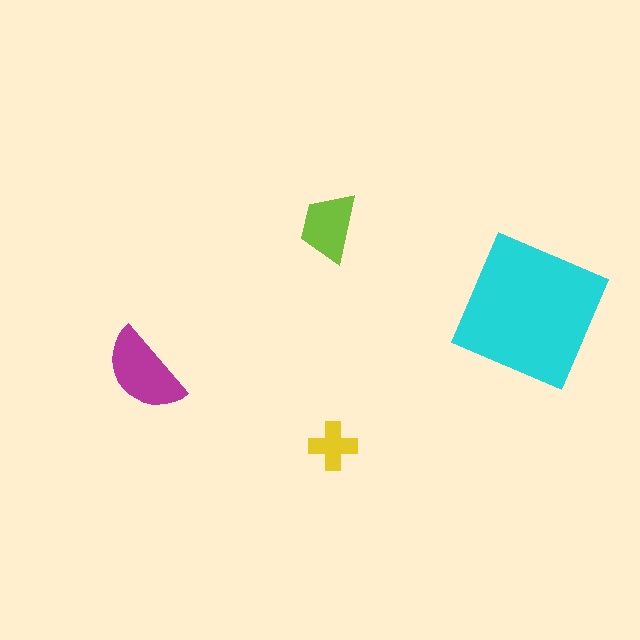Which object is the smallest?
The yellow cross.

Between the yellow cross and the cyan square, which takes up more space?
The cyan square.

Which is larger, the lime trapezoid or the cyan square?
The cyan square.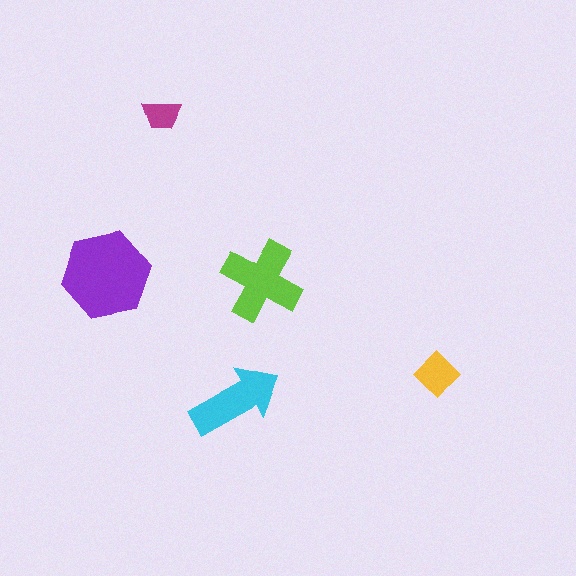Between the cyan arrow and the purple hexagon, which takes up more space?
The purple hexagon.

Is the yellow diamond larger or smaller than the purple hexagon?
Smaller.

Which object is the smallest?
The magenta trapezoid.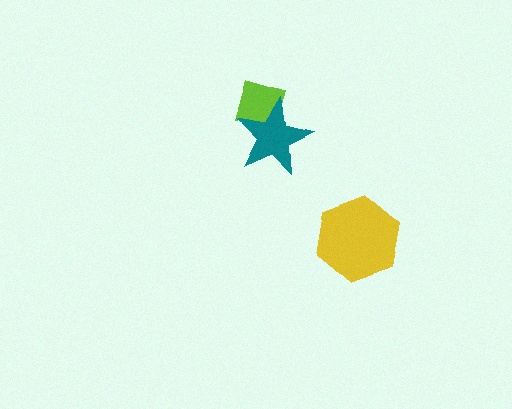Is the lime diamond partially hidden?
Yes, it is partially covered by another shape.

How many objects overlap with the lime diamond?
1 object overlaps with the lime diamond.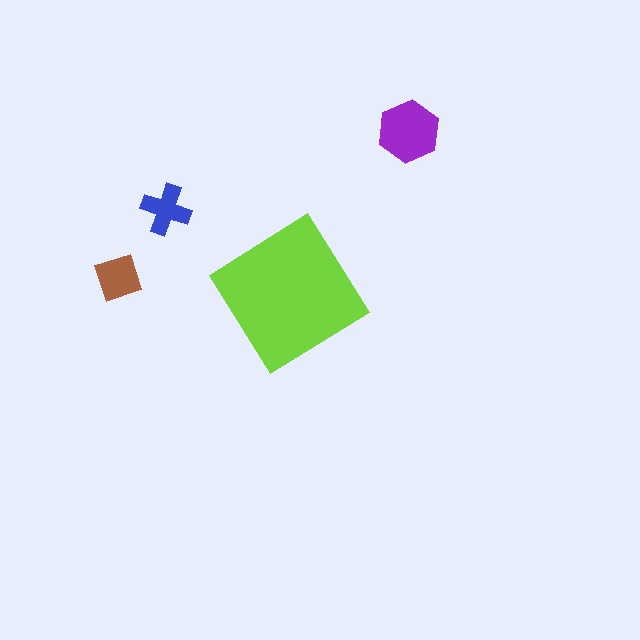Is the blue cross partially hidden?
No, the blue cross is fully visible.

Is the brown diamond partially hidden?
No, the brown diamond is fully visible.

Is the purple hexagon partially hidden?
No, the purple hexagon is fully visible.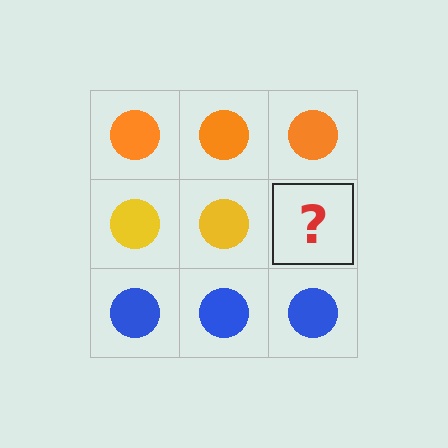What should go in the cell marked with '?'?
The missing cell should contain a yellow circle.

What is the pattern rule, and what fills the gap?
The rule is that each row has a consistent color. The gap should be filled with a yellow circle.